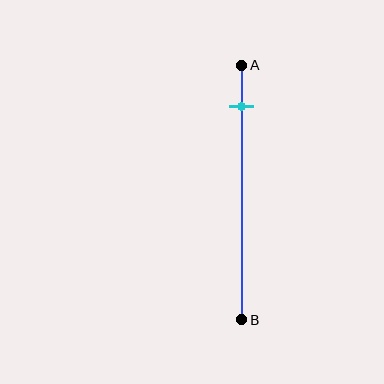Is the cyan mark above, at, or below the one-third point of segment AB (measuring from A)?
The cyan mark is above the one-third point of segment AB.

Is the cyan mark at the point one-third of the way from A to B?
No, the mark is at about 15% from A, not at the 33% one-third point.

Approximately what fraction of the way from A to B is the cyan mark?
The cyan mark is approximately 15% of the way from A to B.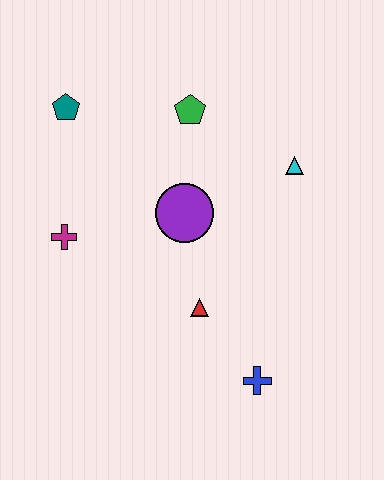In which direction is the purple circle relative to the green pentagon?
The purple circle is below the green pentagon.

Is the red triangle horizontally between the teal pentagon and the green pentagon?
No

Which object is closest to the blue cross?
The red triangle is closest to the blue cross.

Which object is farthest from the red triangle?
The teal pentagon is farthest from the red triangle.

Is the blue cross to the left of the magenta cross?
No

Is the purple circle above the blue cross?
Yes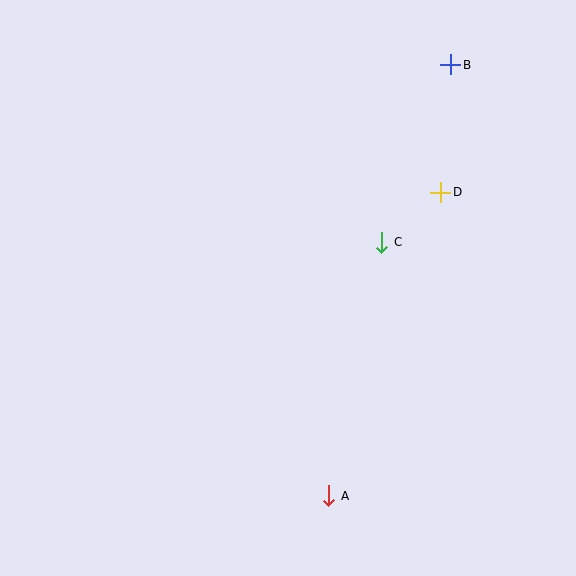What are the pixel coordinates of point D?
Point D is at (441, 192).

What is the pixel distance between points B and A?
The distance between B and A is 448 pixels.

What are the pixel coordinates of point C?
Point C is at (382, 242).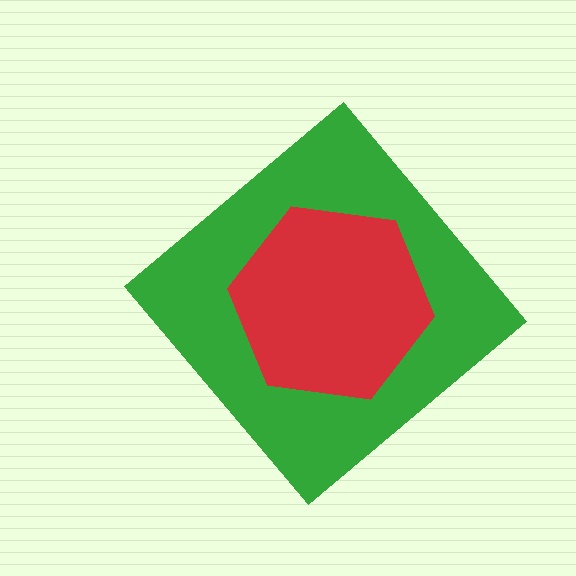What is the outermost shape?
The green diamond.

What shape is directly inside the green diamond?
The red hexagon.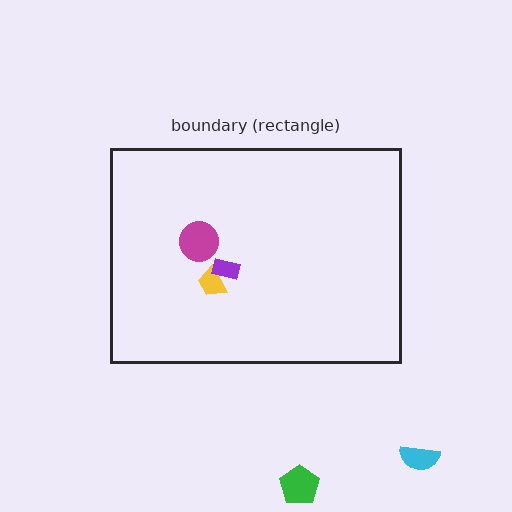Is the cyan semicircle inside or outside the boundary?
Outside.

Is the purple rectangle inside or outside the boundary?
Inside.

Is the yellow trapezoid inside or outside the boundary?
Inside.